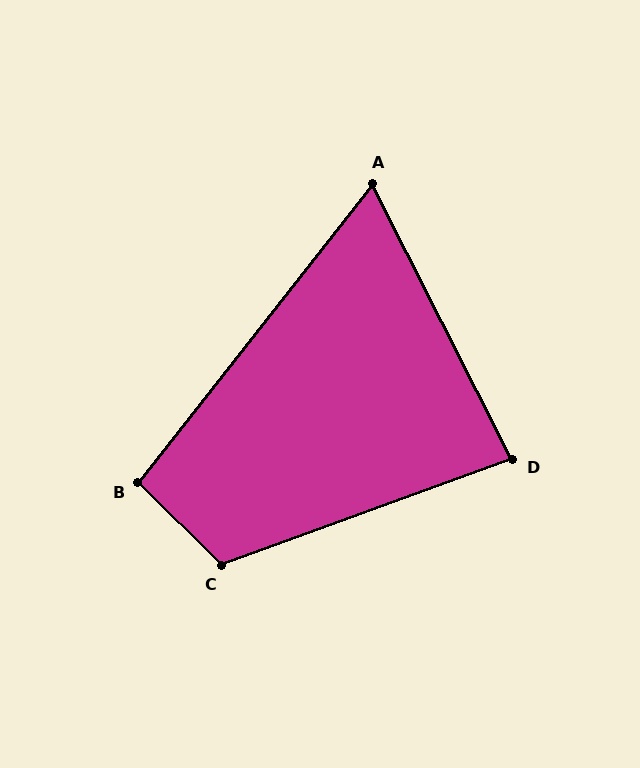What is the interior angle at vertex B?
Approximately 97 degrees (obtuse).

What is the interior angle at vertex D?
Approximately 83 degrees (acute).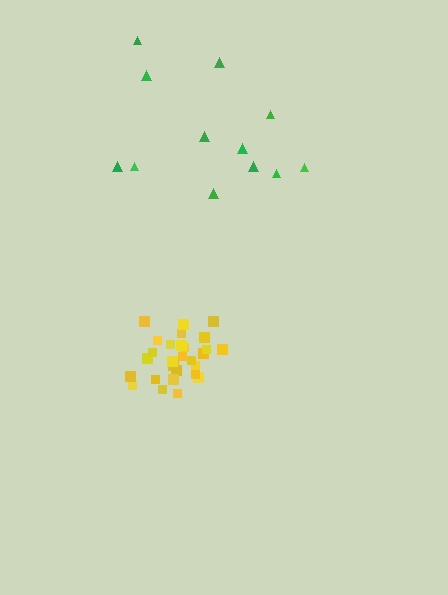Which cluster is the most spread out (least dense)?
Green.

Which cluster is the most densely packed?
Yellow.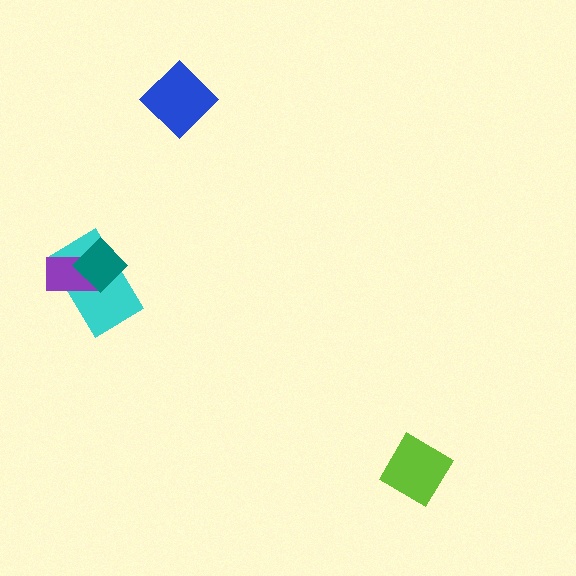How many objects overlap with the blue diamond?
0 objects overlap with the blue diamond.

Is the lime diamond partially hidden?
No, no other shape covers it.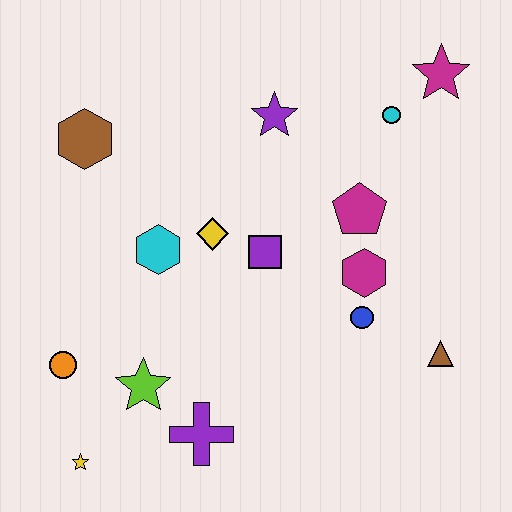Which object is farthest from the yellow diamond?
The magenta star is farthest from the yellow diamond.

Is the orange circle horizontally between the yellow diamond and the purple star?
No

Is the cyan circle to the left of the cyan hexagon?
No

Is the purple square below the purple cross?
No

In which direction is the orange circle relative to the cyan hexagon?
The orange circle is below the cyan hexagon.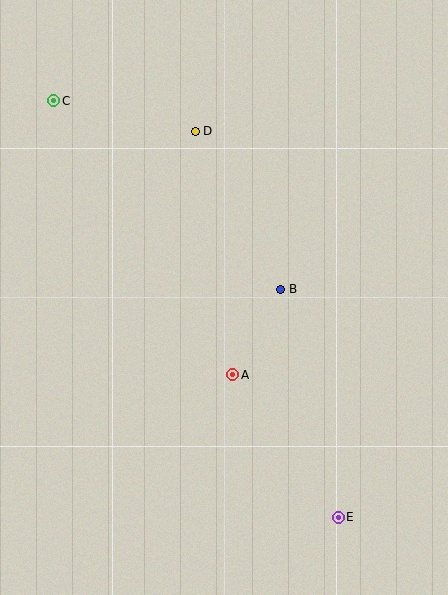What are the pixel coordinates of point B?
Point B is at (281, 289).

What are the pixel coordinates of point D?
Point D is at (195, 131).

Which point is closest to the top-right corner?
Point D is closest to the top-right corner.